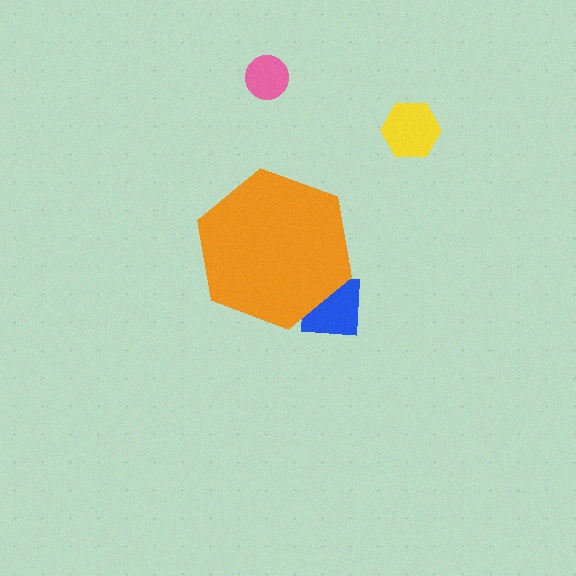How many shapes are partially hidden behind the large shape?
1 shape is partially hidden.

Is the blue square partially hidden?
Yes, the blue square is partially hidden behind the orange hexagon.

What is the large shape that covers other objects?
An orange hexagon.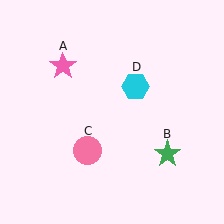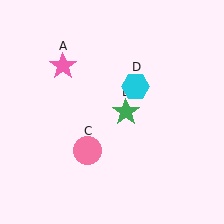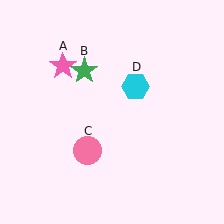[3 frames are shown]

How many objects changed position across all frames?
1 object changed position: green star (object B).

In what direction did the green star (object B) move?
The green star (object B) moved up and to the left.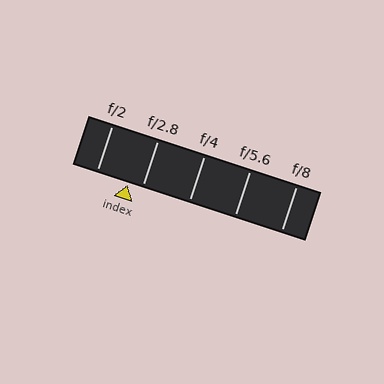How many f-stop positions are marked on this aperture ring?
There are 5 f-stop positions marked.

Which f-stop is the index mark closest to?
The index mark is closest to f/2.8.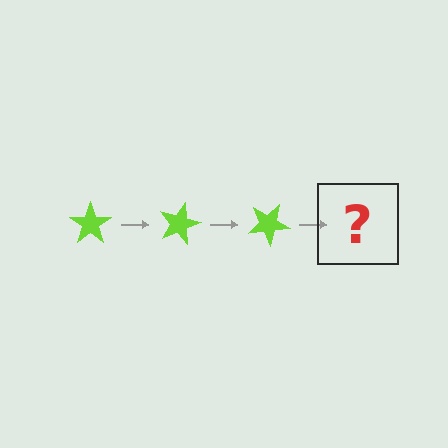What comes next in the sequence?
The next element should be a lime star rotated 45 degrees.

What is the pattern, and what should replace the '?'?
The pattern is that the star rotates 15 degrees each step. The '?' should be a lime star rotated 45 degrees.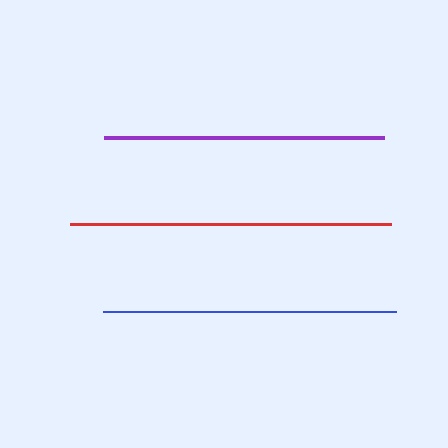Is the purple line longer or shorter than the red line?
The red line is longer than the purple line.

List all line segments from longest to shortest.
From longest to shortest: red, blue, purple.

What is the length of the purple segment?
The purple segment is approximately 280 pixels long.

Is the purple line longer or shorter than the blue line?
The blue line is longer than the purple line.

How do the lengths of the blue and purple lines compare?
The blue and purple lines are approximately the same length.